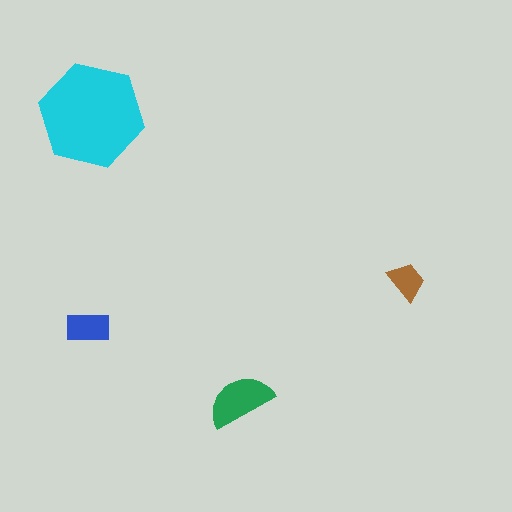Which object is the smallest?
The brown trapezoid.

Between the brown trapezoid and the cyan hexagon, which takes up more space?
The cyan hexagon.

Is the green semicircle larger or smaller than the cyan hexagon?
Smaller.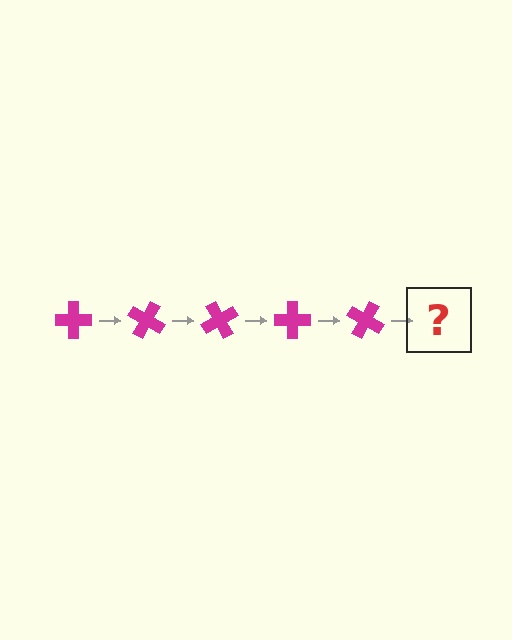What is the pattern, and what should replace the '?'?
The pattern is that the cross rotates 30 degrees each step. The '?' should be a magenta cross rotated 150 degrees.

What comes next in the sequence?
The next element should be a magenta cross rotated 150 degrees.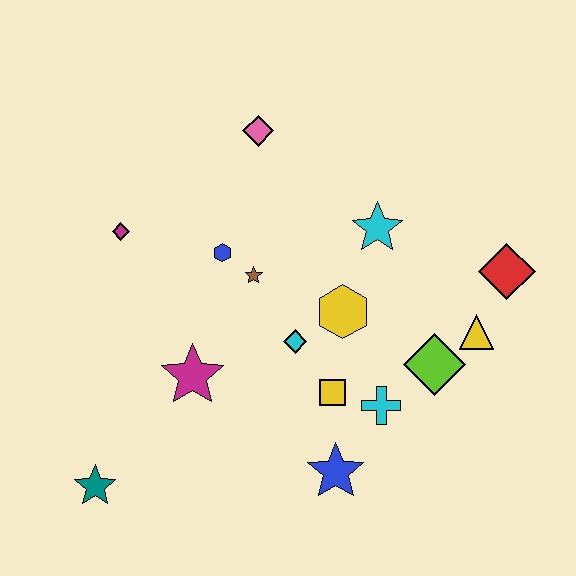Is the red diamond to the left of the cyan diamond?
No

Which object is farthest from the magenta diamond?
The red diamond is farthest from the magenta diamond.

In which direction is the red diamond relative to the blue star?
The red diamond is above the blue star.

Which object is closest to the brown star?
The blue hexagon is closest to the brown star.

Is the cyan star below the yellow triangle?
No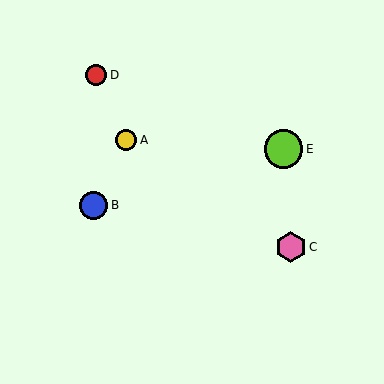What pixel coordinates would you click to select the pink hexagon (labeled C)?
Click at (291, 247) to select the pink hexagon C.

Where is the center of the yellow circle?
The center of the yellow circle is at (126, 140).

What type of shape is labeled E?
Shape E is a lime circle.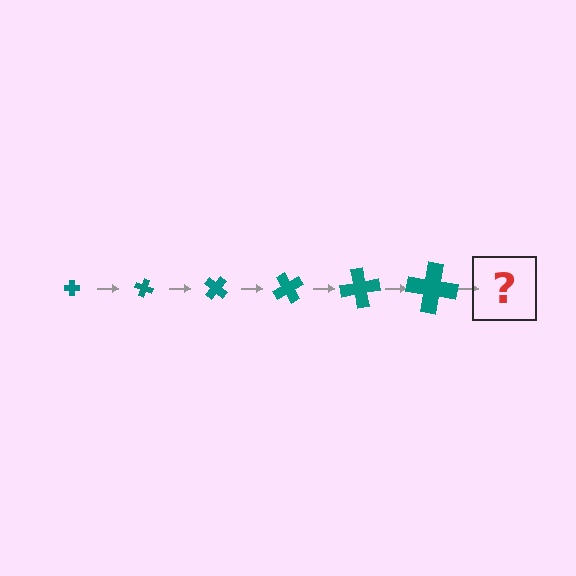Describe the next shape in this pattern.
It should be a cross, larger than the previous one and rotated 120 degrees from the start.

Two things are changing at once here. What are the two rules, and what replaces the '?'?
The two rules are that the cross grows larger each step and it rotates 20 degrees each step. The '?' should be a cross, larger than the previous one and rotated 120 degrees from the start.